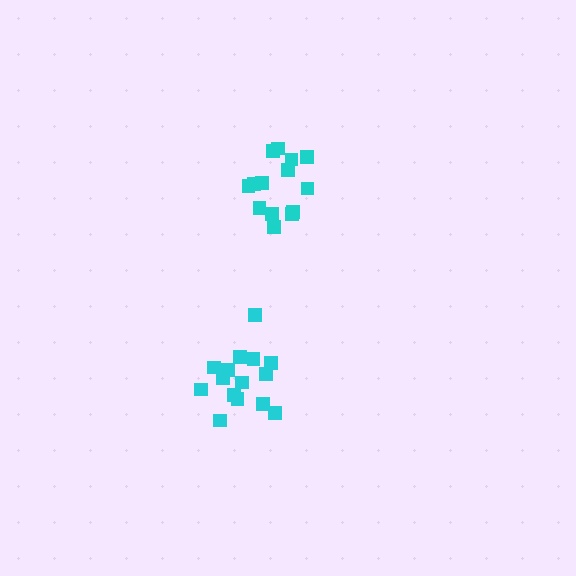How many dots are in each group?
Group 1: 15 dots, Group 2: 14 dots (29 total).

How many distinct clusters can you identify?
There are 2 distinct clusters.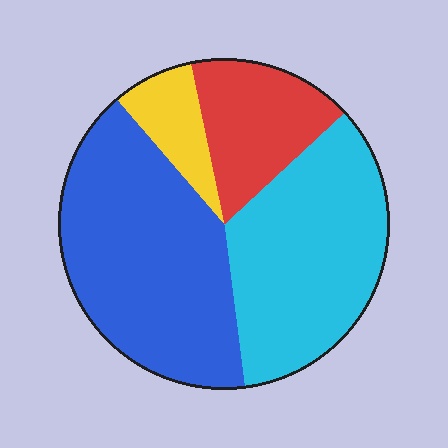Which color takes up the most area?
Blue, at roughly 40%.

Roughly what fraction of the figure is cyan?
Cyan covers roughly 35% of the figure.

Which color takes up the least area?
Yellow, at roughly 10%.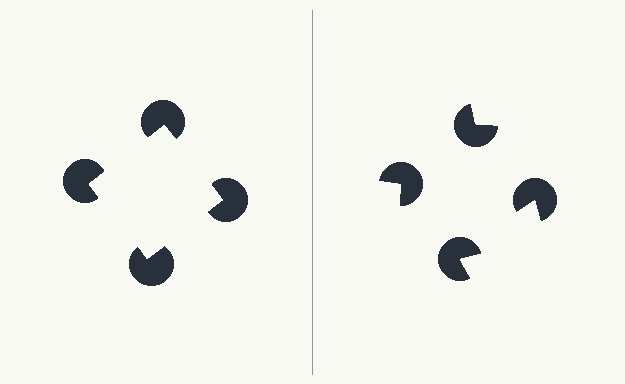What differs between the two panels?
The pac-man discs are positioned identically on both sides; only the wedge orientations differ. On the left they align to a square; on the right they are misaligned.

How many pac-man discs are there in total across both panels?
8 — 4 on each side.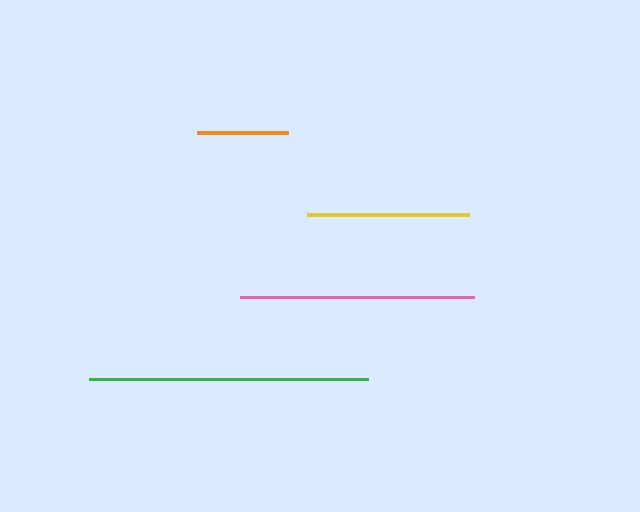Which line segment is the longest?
The green line is the longest at approximately 279 pixels.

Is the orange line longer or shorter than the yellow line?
The yellow line is longer than the orange line.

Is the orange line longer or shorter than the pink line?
The pink line is longer than the orange line.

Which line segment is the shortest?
The orange line is the shortest at approximately 90 pixels.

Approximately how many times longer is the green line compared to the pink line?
The green line is approximately 1.2 times the length of the pink line.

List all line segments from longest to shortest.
From longest to shortest: green, pink, yellow, orange.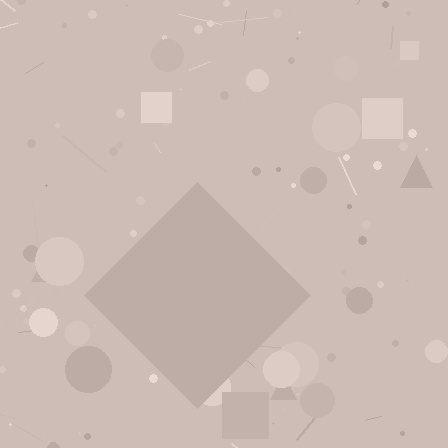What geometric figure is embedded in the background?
A diamond is embedded in the background.